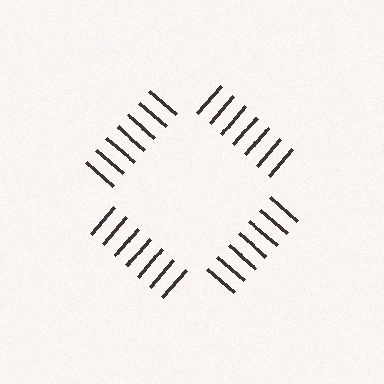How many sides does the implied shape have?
4 sides — the line-ends trace a square.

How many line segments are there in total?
28 — 7 along each of the 4 edges.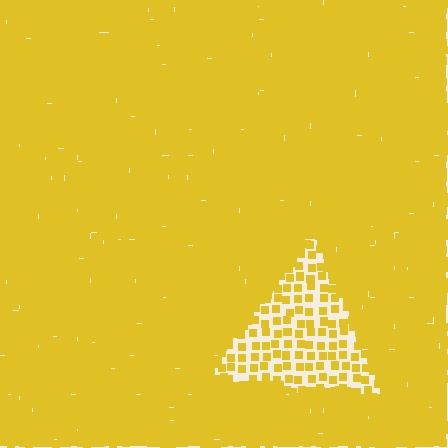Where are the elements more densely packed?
The elements are more densely packed outside the triangle boundary.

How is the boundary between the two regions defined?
The boundary is defined by a change in element density (approximately 3.1x ratio). All elements are the same color, size, and shape.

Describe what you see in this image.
The image contains small yellow elements arranged at two different densities. A triangle-shaped region is visible where the elements are less densely packed than the surrounding area.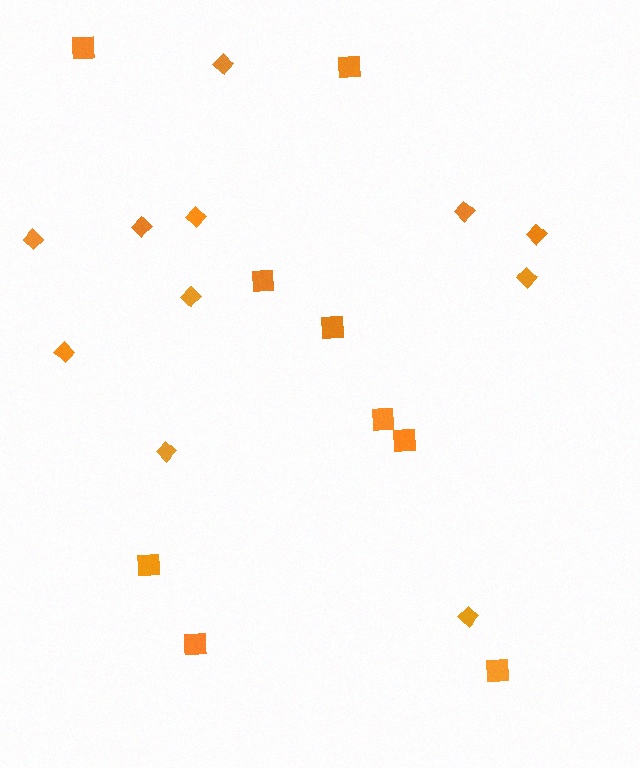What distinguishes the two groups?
There are 2 groups: one group of squares (9) and one group of diamonds (11).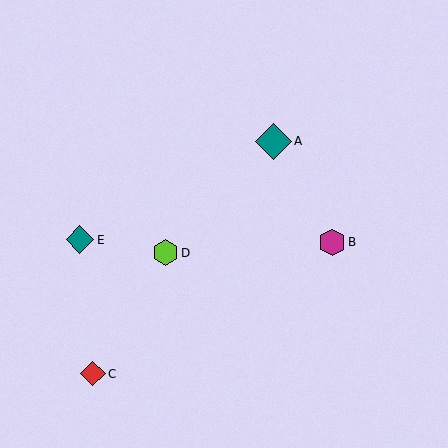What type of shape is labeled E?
Shape E is a teal diamond.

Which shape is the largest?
The teal diamond (labeled A) is the largest.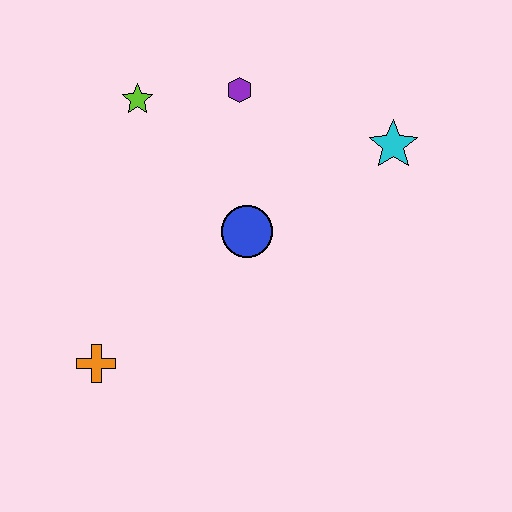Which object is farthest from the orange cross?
The cyan star is farthest from the orange cross.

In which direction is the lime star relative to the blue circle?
The lime star is above the blue circle.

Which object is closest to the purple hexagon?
The lime star is closest to the purple hexagon.